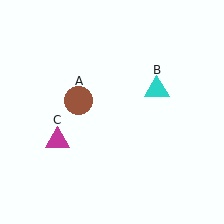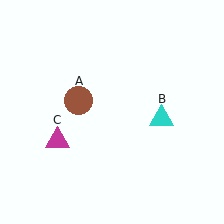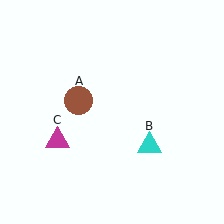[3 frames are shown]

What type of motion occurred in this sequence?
The cyan triangle (object B) rotated clockwise around the center of the scene.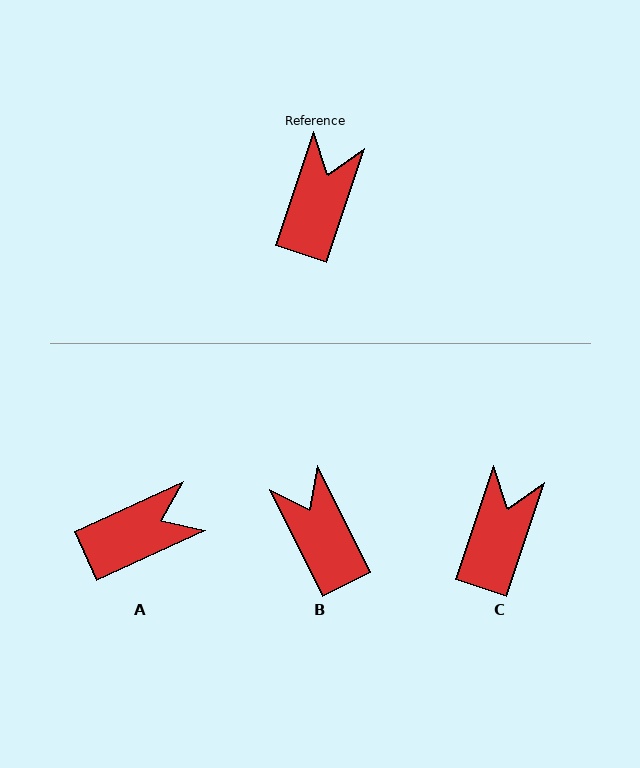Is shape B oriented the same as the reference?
No, it is off by about 45 degrees.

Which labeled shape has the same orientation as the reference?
C.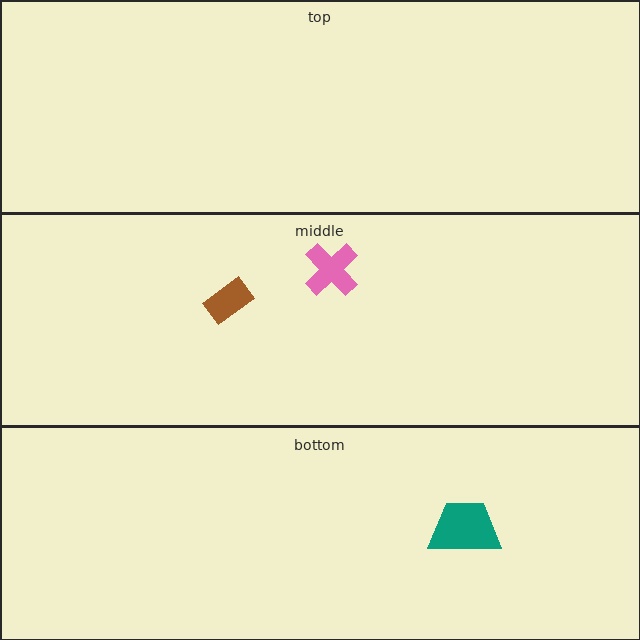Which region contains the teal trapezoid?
The bottom region.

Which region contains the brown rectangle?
The middle region.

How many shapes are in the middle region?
2.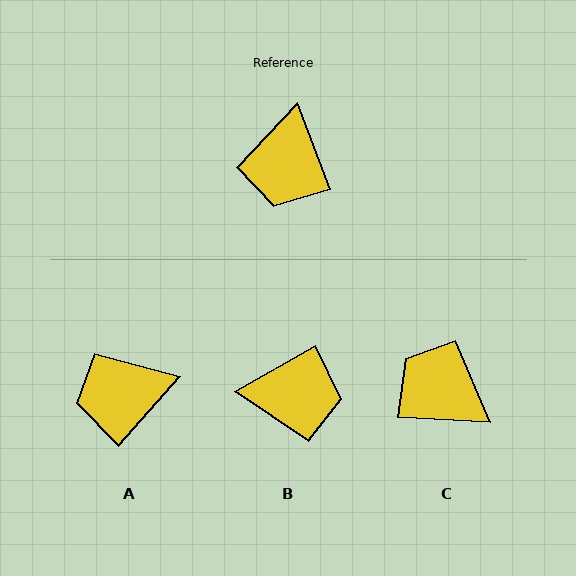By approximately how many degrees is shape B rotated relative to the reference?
Approximately 99 degrees counter-clockwise.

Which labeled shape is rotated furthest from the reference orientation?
C, about 114 degrees away.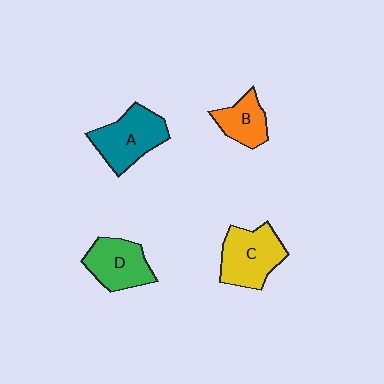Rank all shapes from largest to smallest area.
From largest to smallest: C (yellow), A (teal), D (green), B (orange).